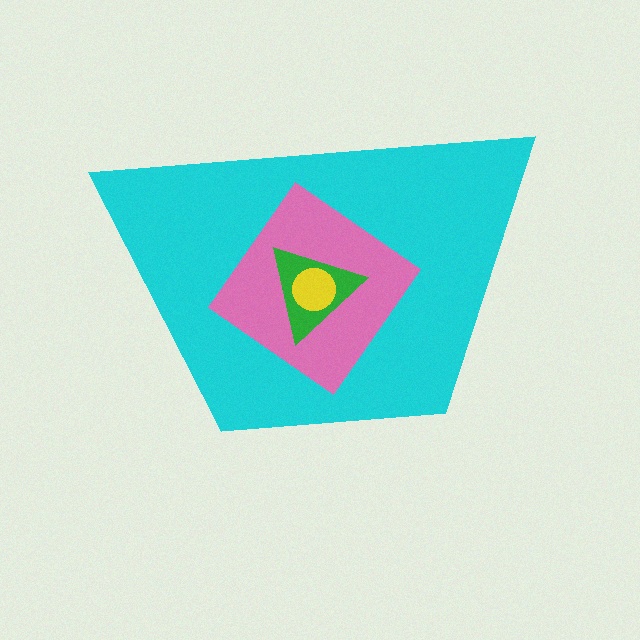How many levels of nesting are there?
4.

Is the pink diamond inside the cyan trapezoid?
Yes.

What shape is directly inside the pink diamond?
The green triangle.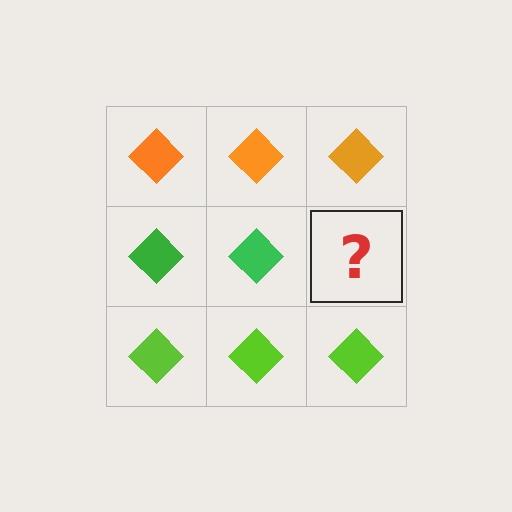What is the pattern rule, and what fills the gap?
The rule is that each row has a consistent color. The gap should be filled with a green diamond.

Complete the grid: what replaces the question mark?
The question mark should be replaced with a green diamond.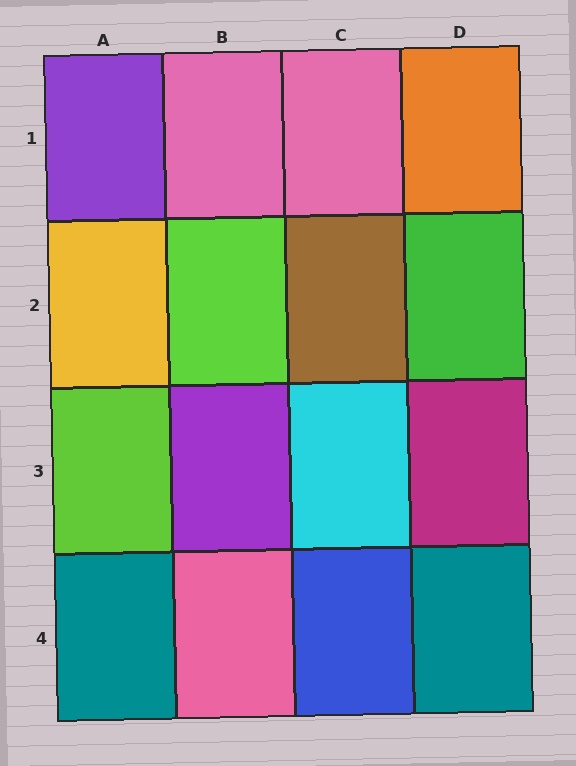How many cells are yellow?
1 cell is yellow.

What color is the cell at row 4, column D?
Teal.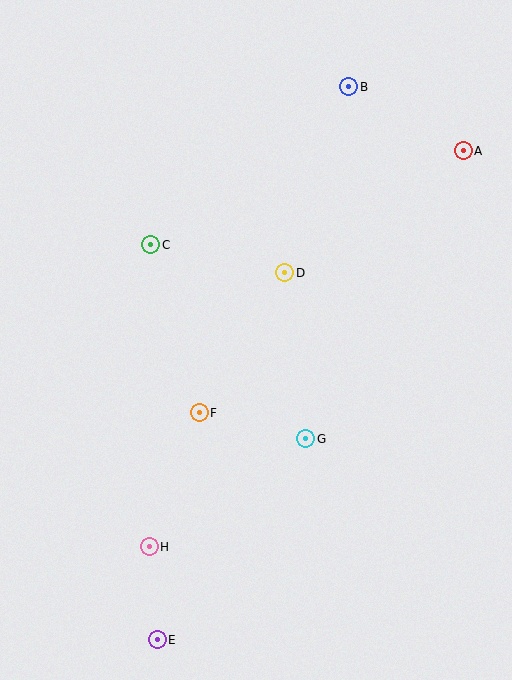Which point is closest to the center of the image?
Point D at (285, 273) is closest to the center.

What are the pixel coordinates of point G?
Point G is at (306, 439).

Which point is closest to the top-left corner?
Point C is closest to the top-left corner.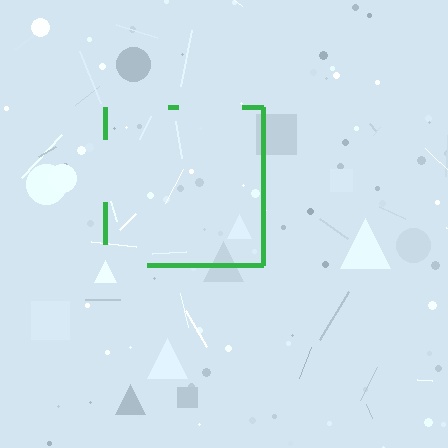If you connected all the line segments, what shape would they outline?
They would outline a square.